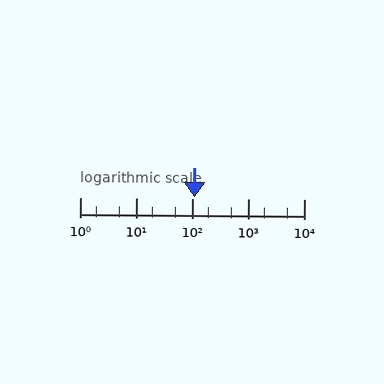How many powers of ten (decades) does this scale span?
The scale spans 4 decades, from 1 to 10000.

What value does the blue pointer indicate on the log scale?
The pointer indicates approximately 110.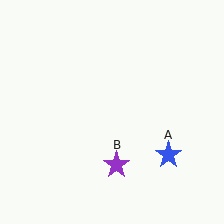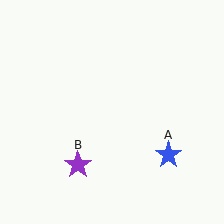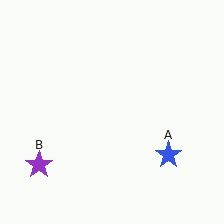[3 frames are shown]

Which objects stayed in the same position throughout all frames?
Blue star (object A) remained stationary.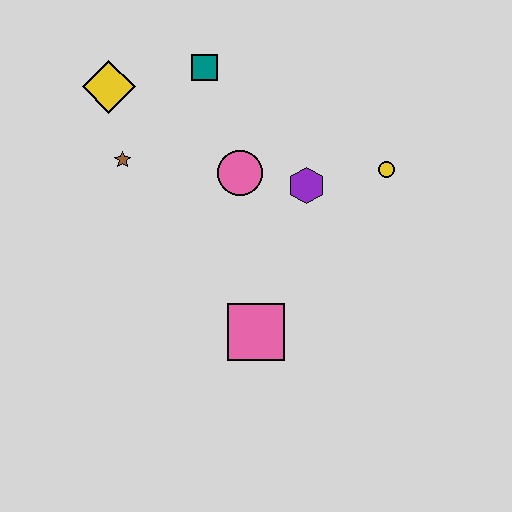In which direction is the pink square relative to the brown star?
The pink square is below the brown star.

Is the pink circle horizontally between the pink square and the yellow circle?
No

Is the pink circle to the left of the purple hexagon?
Yes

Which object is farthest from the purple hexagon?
The yellow diamond is farthest from the purple hexagon.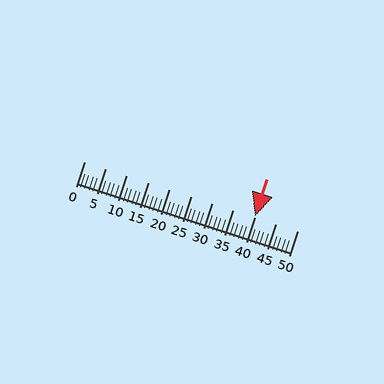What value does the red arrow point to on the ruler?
The red arrow points to approximately 40.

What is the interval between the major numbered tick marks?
The major tick marks are spaced 5 units apart.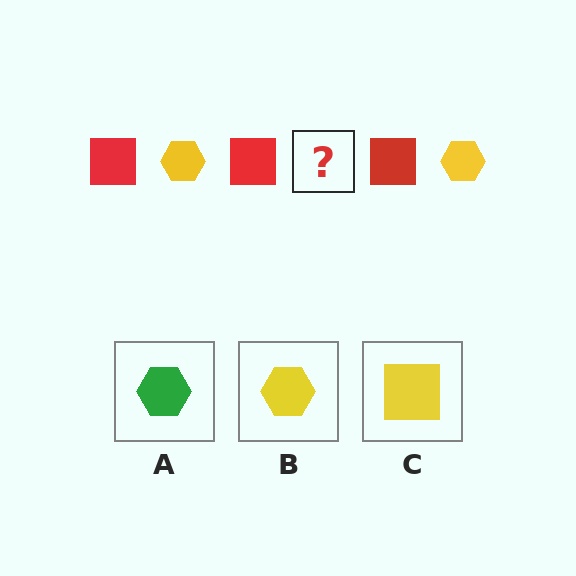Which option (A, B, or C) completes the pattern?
B.